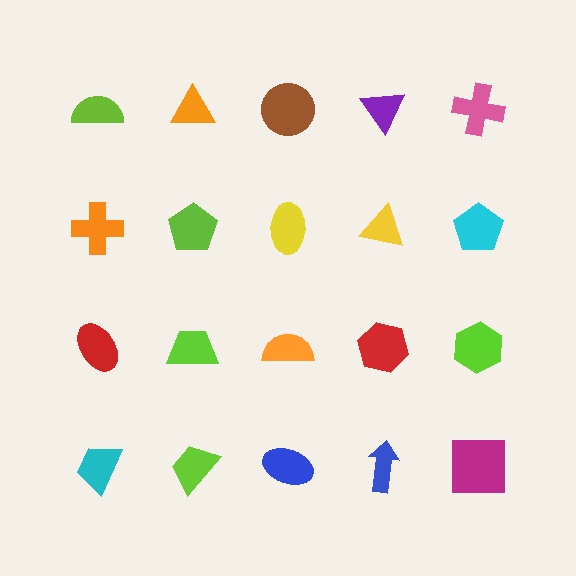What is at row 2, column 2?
A lime pentagon.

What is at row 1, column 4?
A purple triangle.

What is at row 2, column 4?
A yellow triangle.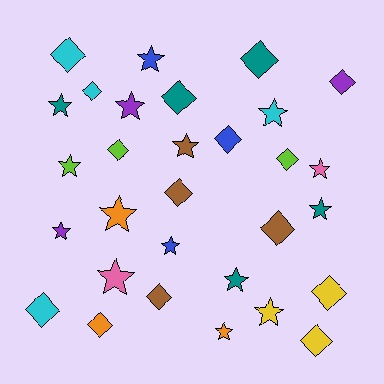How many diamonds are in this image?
There are 15 diamonds.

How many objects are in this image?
There are 30 objects.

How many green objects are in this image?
There are no green objects.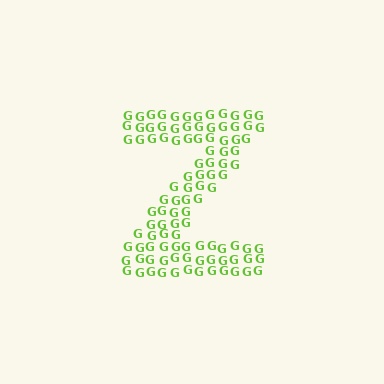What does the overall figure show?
The overall figure shows the letter Z.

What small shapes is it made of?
It is made of small letter G's.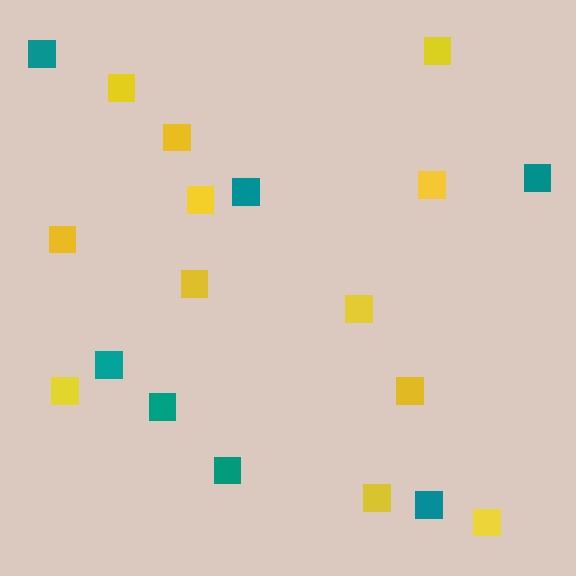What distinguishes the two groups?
There are 2 groups: one group of yellow squares (12) and one group of teal squares (7).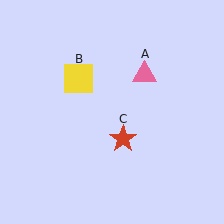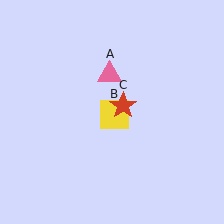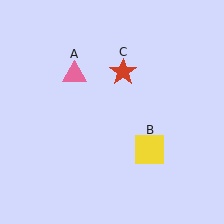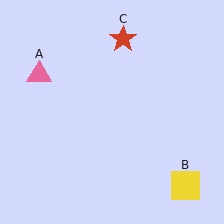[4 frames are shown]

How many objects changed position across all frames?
3 objects changed position: pink triangle (object A), yellow square (object B), red star (object C).